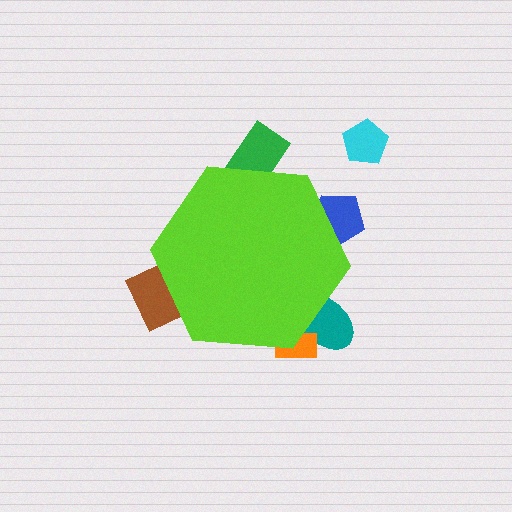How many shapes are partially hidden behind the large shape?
5 shapes are partially hidden.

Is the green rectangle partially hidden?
Yes, the green rectangle is partially hidden behind the lime hexagon.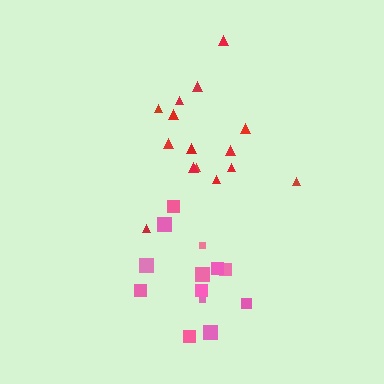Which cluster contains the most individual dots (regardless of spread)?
Red (15).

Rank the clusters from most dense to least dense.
pink, red.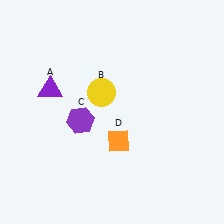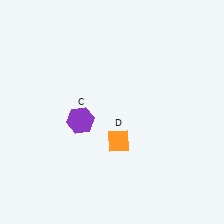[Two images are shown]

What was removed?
The purple triangle (A), the yellow circle (B) were removed in Image 2.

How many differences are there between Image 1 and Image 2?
There are 2 differences between the two images.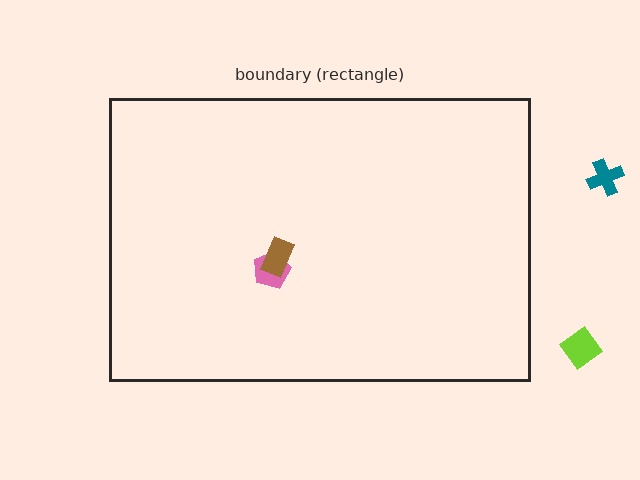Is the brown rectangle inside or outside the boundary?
Inside.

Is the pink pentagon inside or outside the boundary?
Inside.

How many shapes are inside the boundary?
2 inside, 2 outside.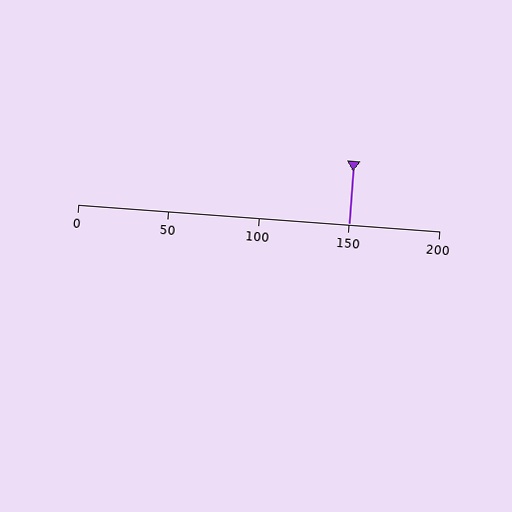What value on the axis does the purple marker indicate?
The marker indicates approximately 150.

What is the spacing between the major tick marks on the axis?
The major ticks are spaced 50 apart.